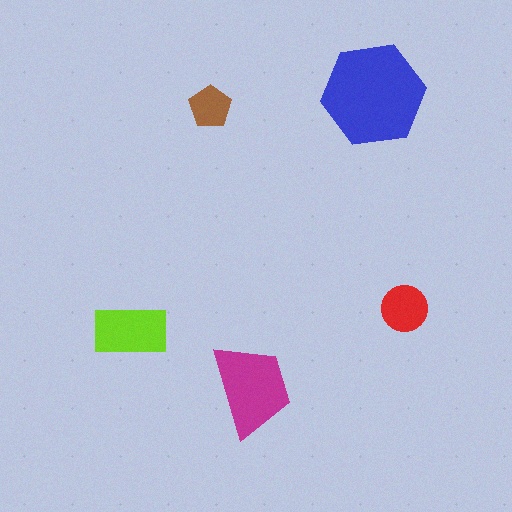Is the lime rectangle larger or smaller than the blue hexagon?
Smaller.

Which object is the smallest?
The brown pentagon.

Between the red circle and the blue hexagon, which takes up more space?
The blue hexagon.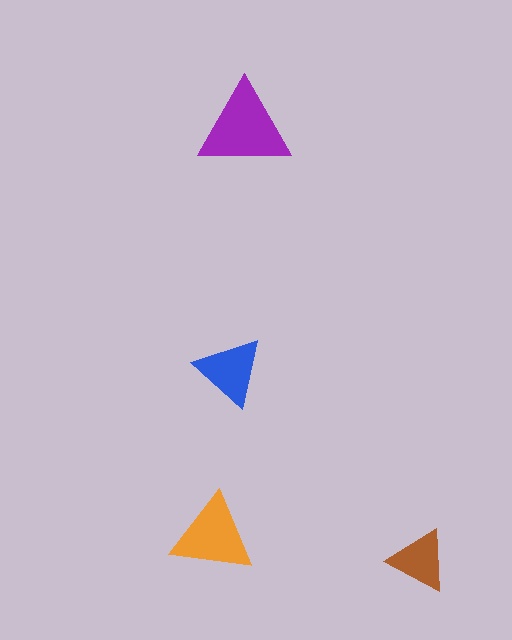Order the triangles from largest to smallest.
the purple one, the orange one, the blue one, the brown one.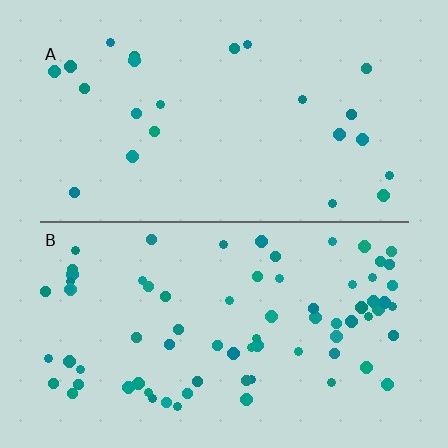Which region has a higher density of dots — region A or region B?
B (the bottom).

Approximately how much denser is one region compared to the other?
Approximately 3.1× — region B over region A.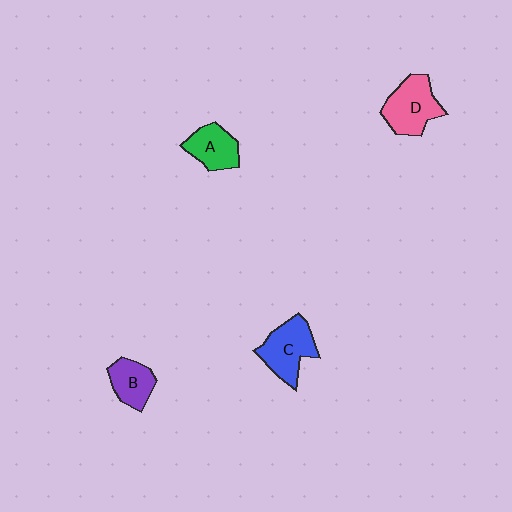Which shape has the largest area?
Shape D (pink).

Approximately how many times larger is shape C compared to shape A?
Approximately 1.3 times.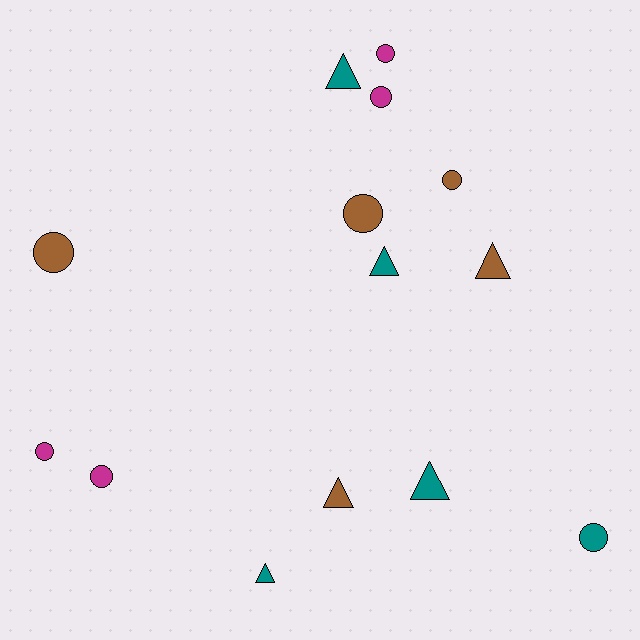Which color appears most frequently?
Brown, with 5 objects.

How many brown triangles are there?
There are 2 brown triangles.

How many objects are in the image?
There are 14 objects.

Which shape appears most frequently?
Circle, with 8 objects.